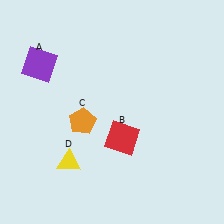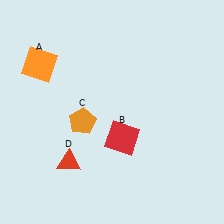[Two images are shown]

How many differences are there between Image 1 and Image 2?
There are 2 differences between the two images.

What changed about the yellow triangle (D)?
In Image 1, D is yellow. In Image 2, it changed to red.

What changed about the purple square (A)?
In Image 1, A is purple. In Image 2, it changed to orange.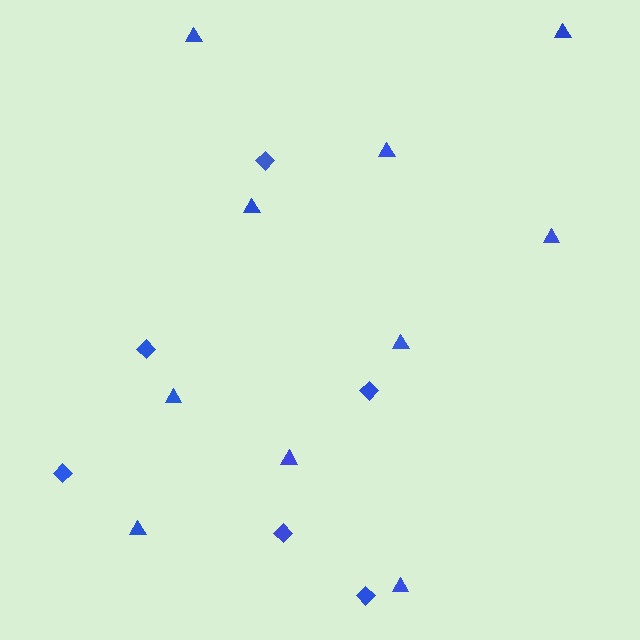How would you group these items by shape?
There are 2 groups: one group of triangles (10) and one group of diamonds (6).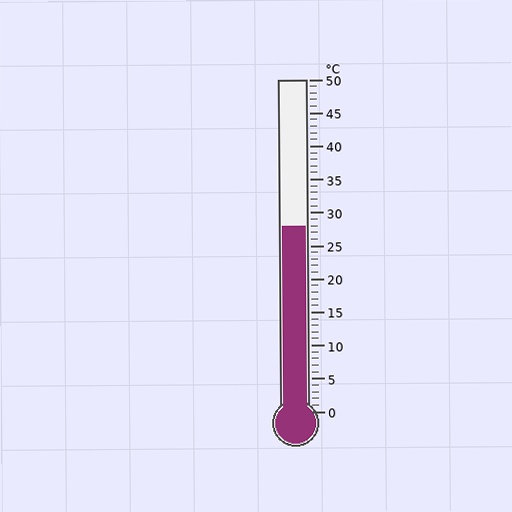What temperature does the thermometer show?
The thermometer shows approximately 28°C.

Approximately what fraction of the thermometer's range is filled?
The thermometer is filled to approximately 55% of its range.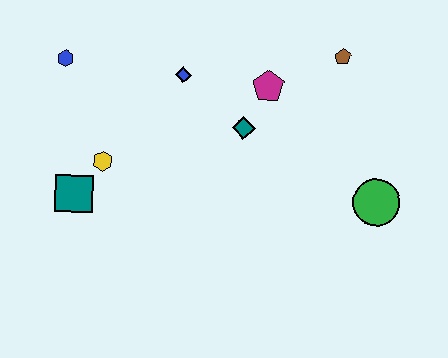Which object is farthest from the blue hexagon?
The green circle is farthest from the blue hexagon.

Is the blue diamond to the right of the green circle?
No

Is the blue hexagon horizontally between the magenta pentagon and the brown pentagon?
No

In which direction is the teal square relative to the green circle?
The teal square is to the left of the green circle.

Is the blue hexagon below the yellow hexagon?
No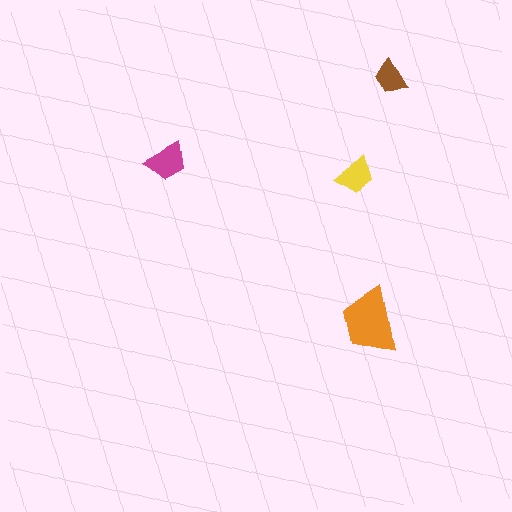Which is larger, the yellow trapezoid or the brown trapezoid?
The yellow one.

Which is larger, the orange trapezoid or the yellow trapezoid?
The orange one.